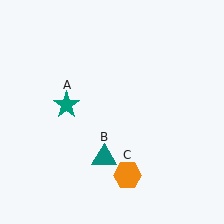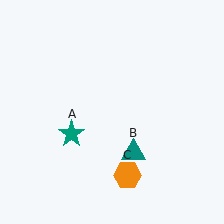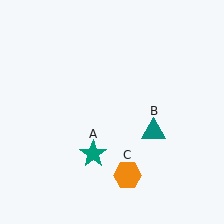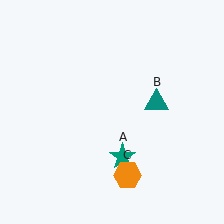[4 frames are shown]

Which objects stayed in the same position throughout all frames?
Orange hexagon (object C) remained stationary.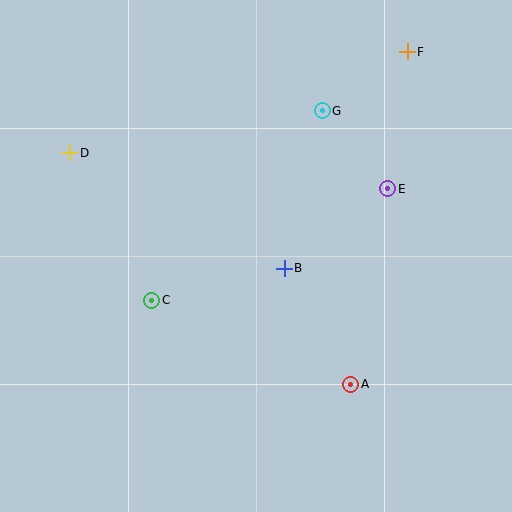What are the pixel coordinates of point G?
Point G is at (322, 111).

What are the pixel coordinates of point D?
Point D is at (70, 153).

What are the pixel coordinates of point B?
Point B is at (284, 268).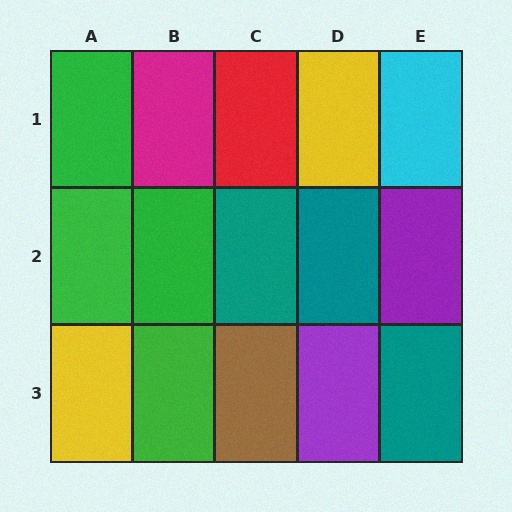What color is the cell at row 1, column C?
Red.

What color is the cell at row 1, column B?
Magenta.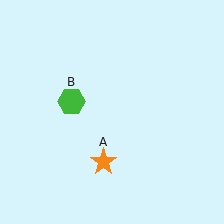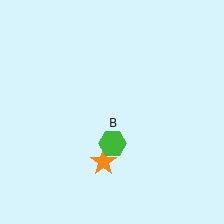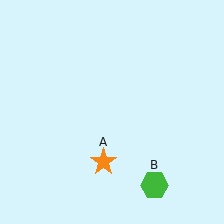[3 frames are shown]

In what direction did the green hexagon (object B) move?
The green hexagon (object B) moved down and to the right.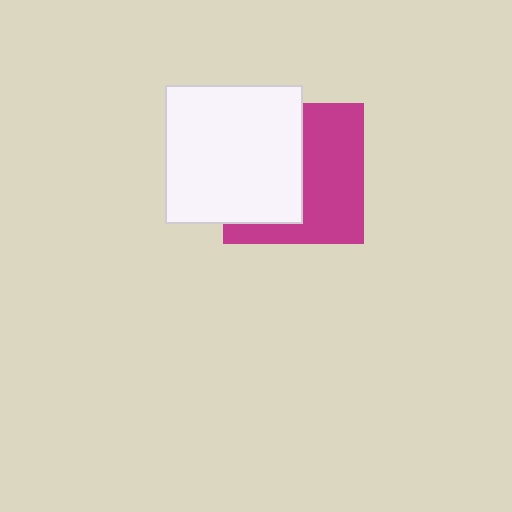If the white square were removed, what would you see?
You would see the complete magenta square.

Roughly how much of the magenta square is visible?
About half of it is visible (roughly 51%).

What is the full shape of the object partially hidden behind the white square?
The partially hidden object is a magenta square.